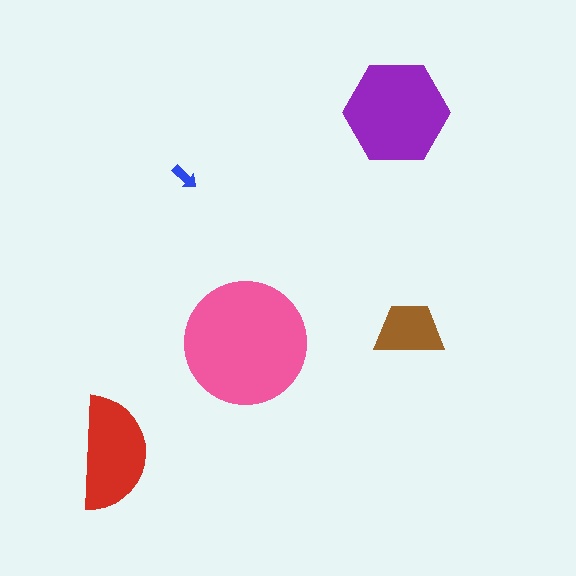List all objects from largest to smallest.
The pink circle, the purple hexagon, the red semicircle, the brown trapezoid, the blue arrow.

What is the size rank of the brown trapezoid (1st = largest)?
4th.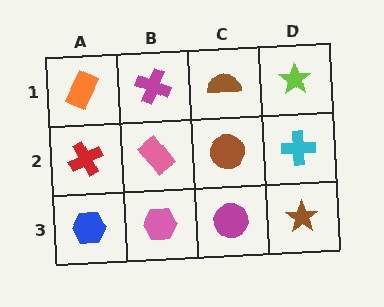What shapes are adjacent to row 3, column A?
A red cross (row 2, column A), a pink hexagon (row 3, column B).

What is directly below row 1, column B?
A pink rectangle.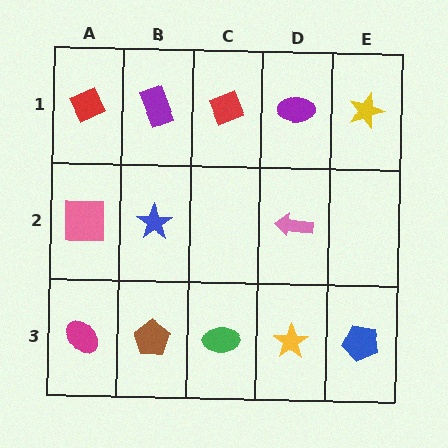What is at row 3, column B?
A brown pentagon.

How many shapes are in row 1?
5 shapes.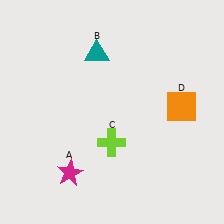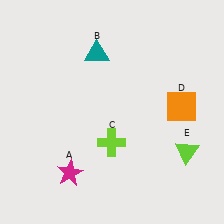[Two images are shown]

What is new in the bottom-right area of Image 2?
A lime triangle (E) was added in the bottom-right area of Image 2.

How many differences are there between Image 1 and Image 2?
There is 1 difference between the two images.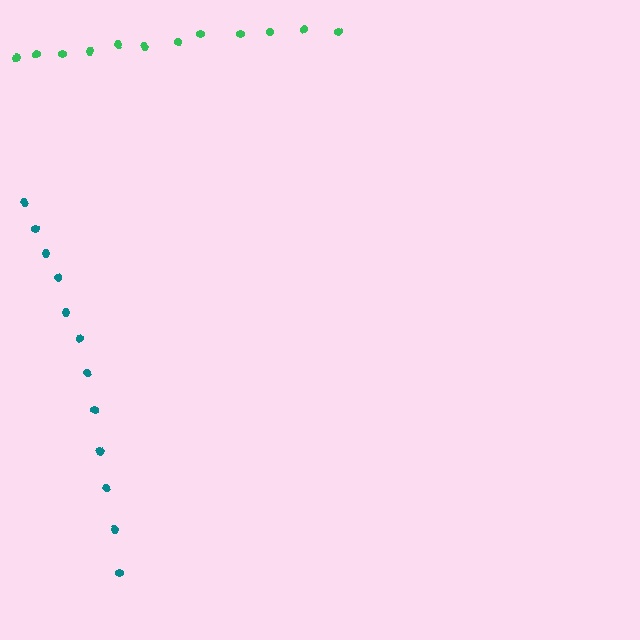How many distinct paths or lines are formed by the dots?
There are 2 distinct paths.